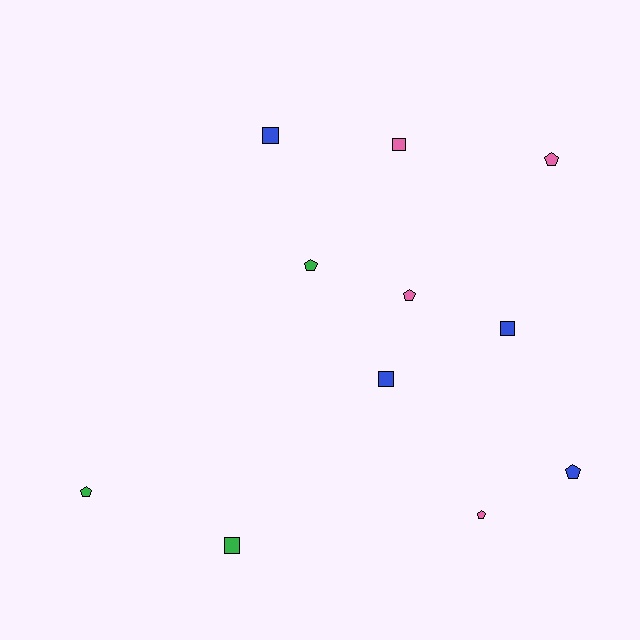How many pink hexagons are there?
There are no pink hexagons.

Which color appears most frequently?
Pink, with 4 objects.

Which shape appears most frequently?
Pentagon, with 6 objects.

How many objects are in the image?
There are 11 objects.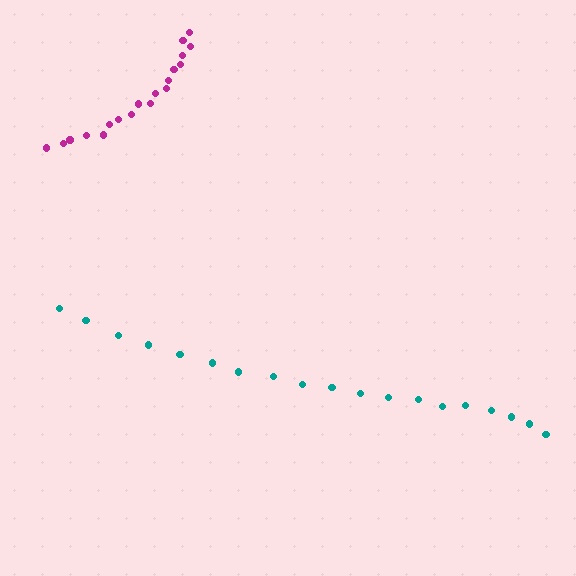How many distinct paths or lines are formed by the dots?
There are 2 distinct paths.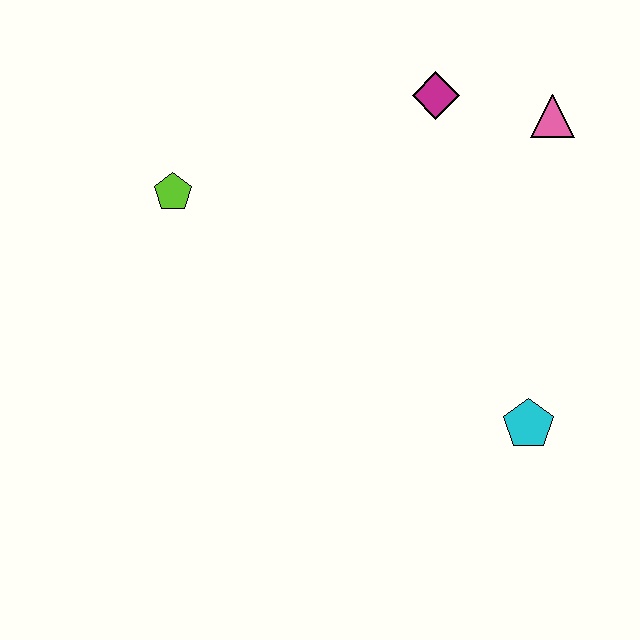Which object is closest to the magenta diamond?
The pink triangle is closest to the magenta diamond.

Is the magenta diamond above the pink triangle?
Yes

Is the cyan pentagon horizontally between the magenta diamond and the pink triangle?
Yes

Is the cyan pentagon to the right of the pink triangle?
No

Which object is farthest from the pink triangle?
The lime pentagon is farthest from the pink triangle.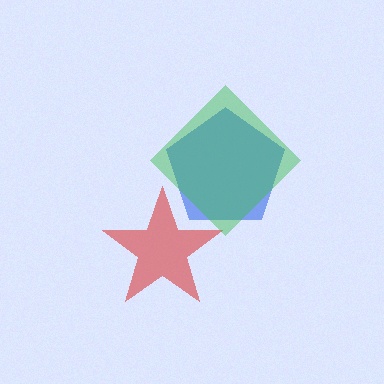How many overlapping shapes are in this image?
There are 3 overlapping shapes in the image.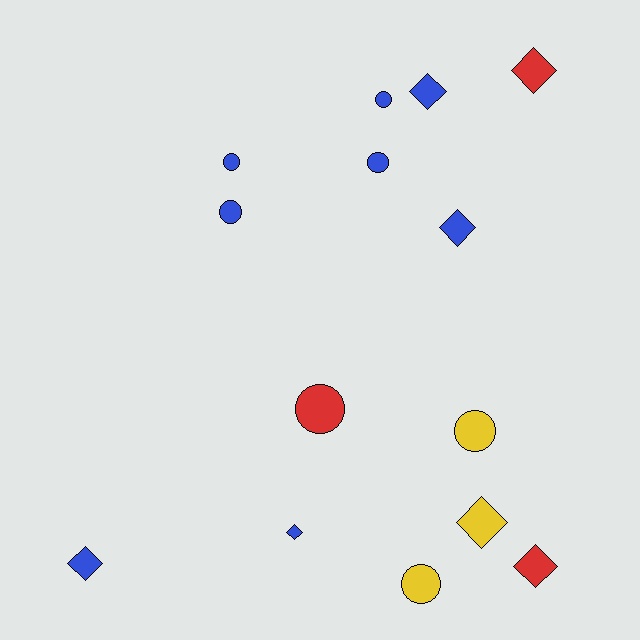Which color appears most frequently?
Blue, with 8 objects.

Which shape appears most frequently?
Diamond, with 7 objects.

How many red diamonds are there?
There are 2 red diamonds.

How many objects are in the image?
There are 14 objects.